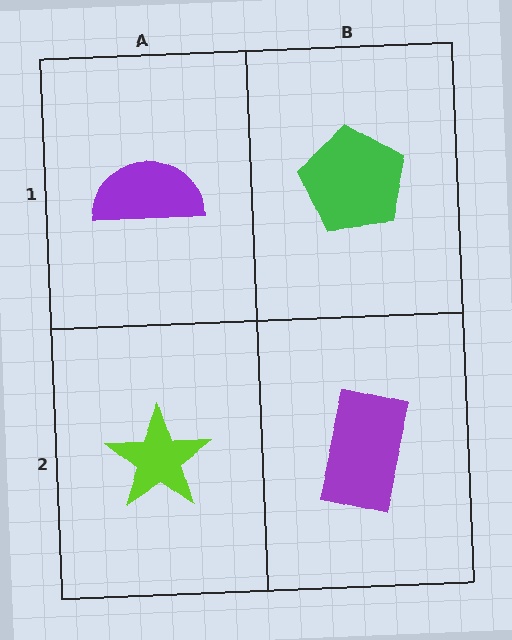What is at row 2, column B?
A purple rectangle.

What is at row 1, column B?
A green pentagon.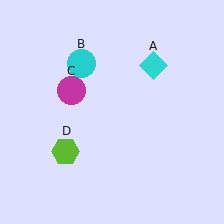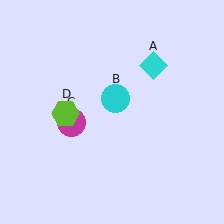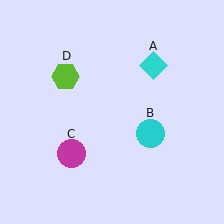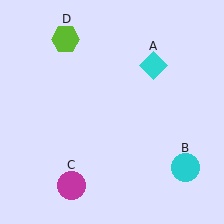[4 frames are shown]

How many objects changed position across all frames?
3 objects changed position: cyan circle (object B), magenta circle (object C), lime hexagon (object D).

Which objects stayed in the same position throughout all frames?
Cyan diamond (object A) remained stationary.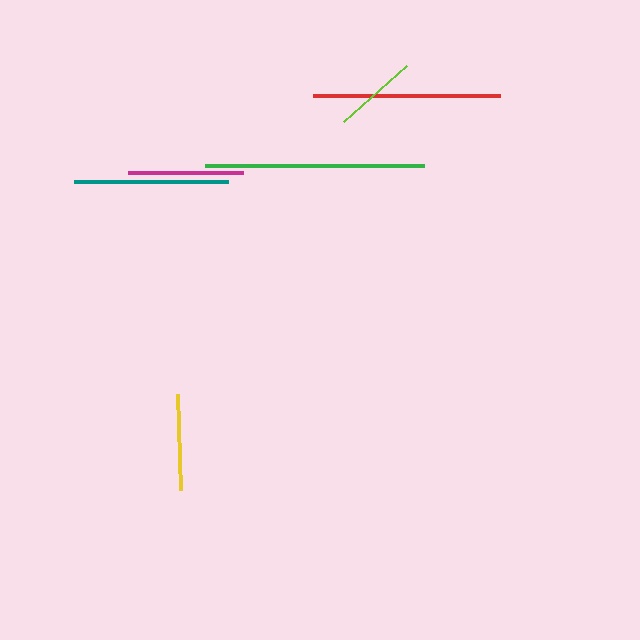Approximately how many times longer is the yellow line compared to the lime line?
The yellow line is approximately 1.1 times the length of the lime line.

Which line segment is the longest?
The green line is the longest at approximately 219 pixels.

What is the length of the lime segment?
The lime segment is approximately 84 pixels long.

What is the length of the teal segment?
The teal segment is approximately 154 pixels long.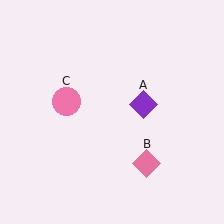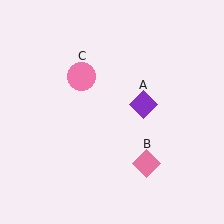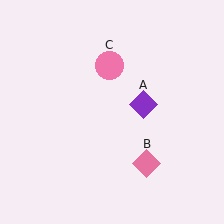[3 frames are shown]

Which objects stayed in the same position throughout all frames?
Purple diamond (object A) and pink diamond (object B) remained stationary.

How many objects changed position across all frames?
1 object changed position: pink circle (object C).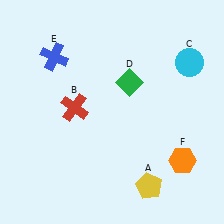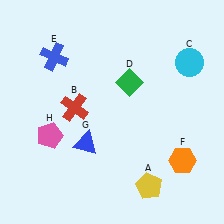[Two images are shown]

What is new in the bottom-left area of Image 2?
A blue triangle (G) was added in the bottom-left area of Image 2.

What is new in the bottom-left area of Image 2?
A pink pentagon (H) was added in the bottom-left area of Image 2.